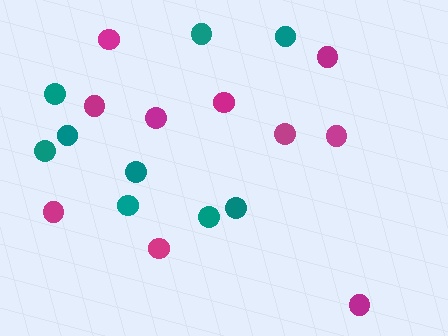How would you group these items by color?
There are 2 groups: one group of magenta circles (10) and one group of teal circles (9).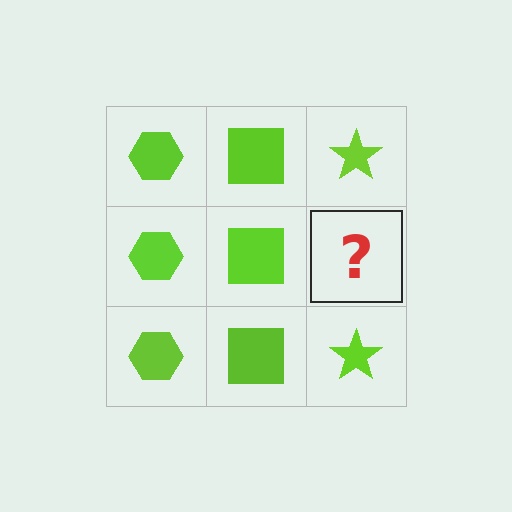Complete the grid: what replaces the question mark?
The question mark should be replaced with a lime star.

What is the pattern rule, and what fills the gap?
The rule is that each column has a consistent shape. The gap should be filled with a lime star.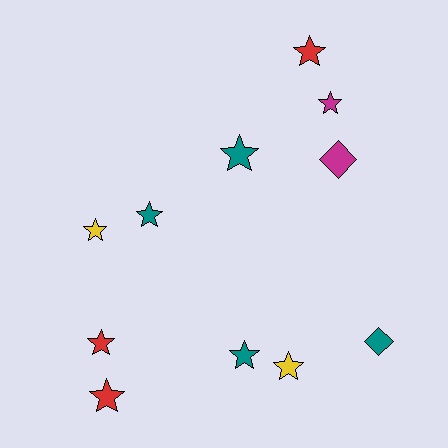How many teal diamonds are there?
There is 1 teal diamond.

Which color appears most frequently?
Teal, with 4 objects.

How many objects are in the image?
There are 11 objects.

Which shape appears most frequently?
Star, with 9 objects.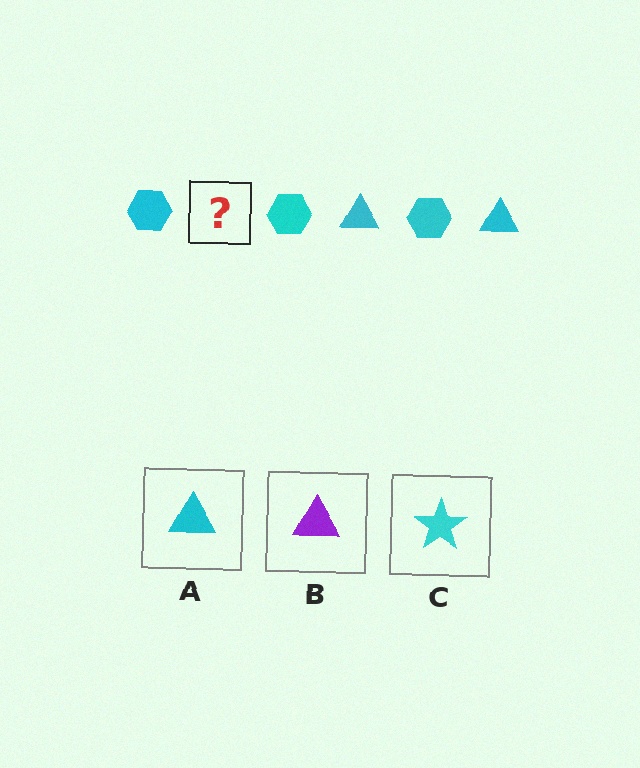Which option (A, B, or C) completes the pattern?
A.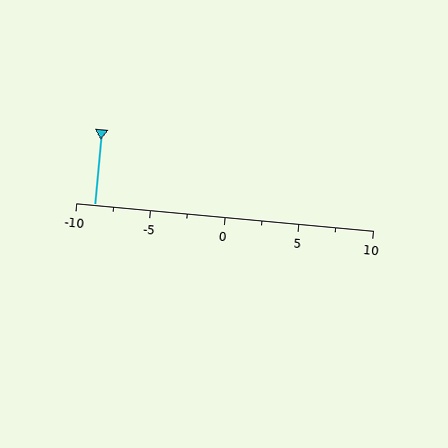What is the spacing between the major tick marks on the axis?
The major ticks are spaced 5 apart.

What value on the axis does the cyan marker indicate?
The marker indicates approximately -8.8.